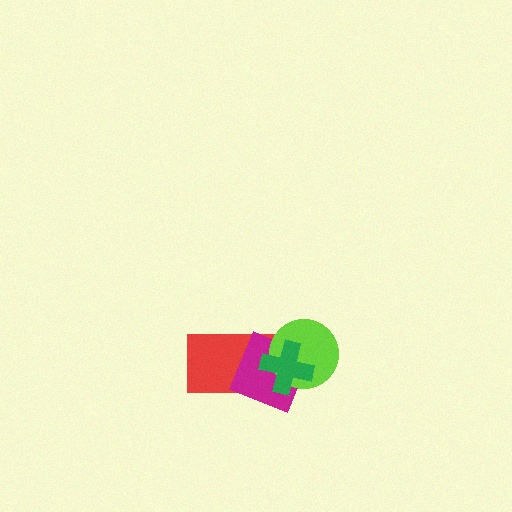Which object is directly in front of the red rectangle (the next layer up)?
The magenta square is directly in front of the red rectangle.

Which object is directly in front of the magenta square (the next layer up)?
The lime circle is directly in front of the magenta square.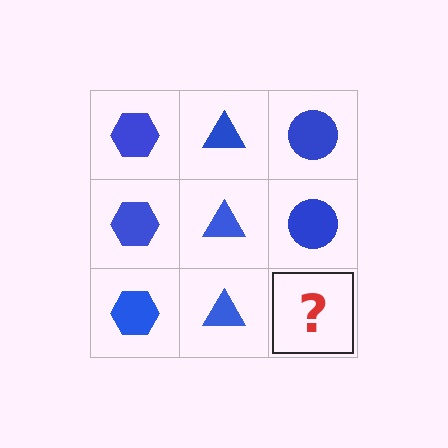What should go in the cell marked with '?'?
The missing cell should contain a blue circle.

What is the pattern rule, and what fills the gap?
The rule is that each column has a consistent shape. The gap should be filled with a blue circle.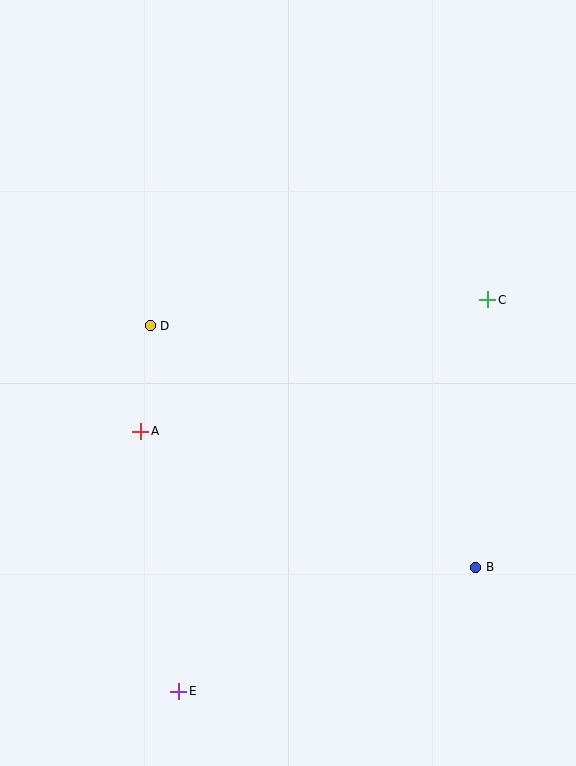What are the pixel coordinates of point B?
Point B is at (476, 567).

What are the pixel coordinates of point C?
Point C is at (488, 300).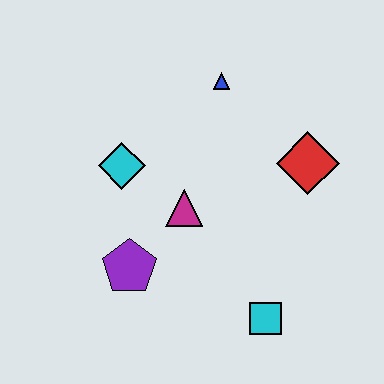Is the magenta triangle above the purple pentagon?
Yes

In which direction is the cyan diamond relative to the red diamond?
The cyan diamond is to the left of the red diamond.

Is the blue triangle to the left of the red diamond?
Yes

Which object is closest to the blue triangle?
The red diamond is closest to the blue triangle.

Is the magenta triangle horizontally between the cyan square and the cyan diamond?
Yes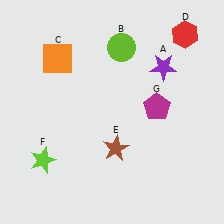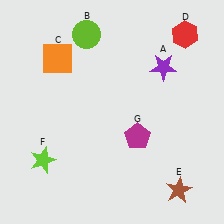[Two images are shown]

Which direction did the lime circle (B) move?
The lime circle (B) moved left.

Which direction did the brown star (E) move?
The brown star (E) moved right.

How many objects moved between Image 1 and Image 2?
3 objects moved between the two images.